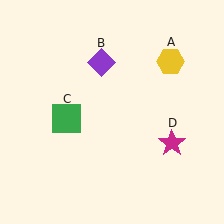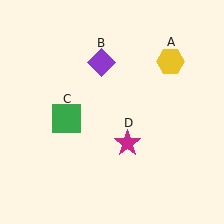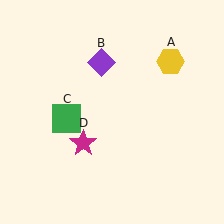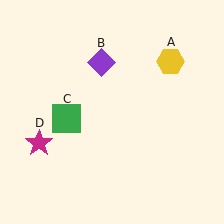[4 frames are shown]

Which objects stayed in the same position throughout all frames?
Yellow hexagon (object A) and purple diamond (object B) and green square (object C) remained stationary.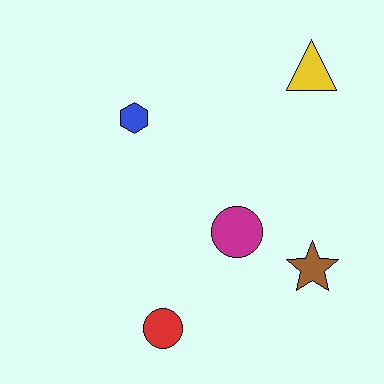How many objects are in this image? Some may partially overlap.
There are 5 objects.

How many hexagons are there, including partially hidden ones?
There is 1 hexagon.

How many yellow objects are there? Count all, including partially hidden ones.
There is 1 yellow object.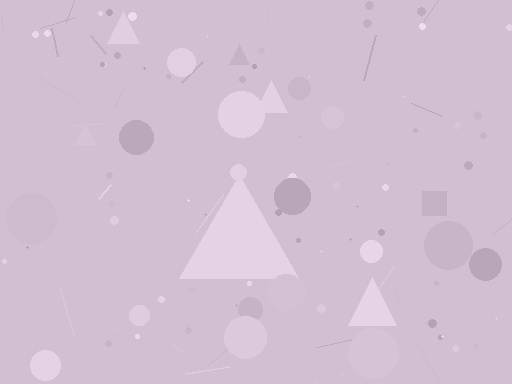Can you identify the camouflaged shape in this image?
The camouflaged shape is a triangle.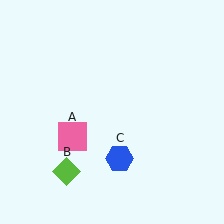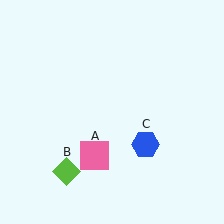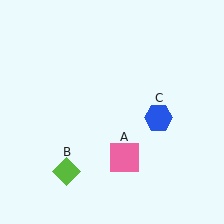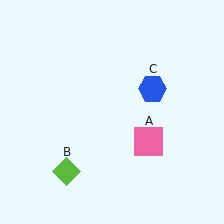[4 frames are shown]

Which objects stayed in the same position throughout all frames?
Lime diamond (object B) remained stationary.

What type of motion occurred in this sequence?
The pink square (object A), blue hexagon (object C) rotated counterclockwise around the center of the scene.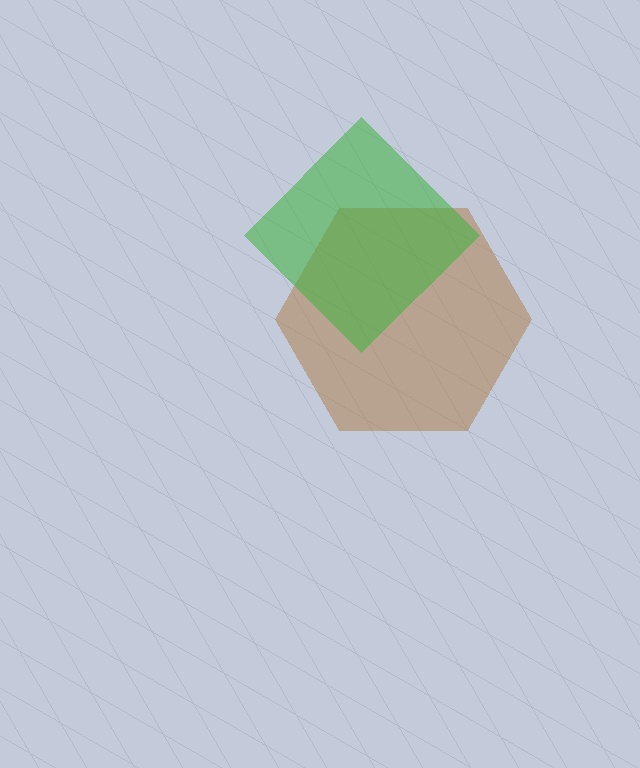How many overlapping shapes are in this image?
There are 2 overlapping shapes in the image.